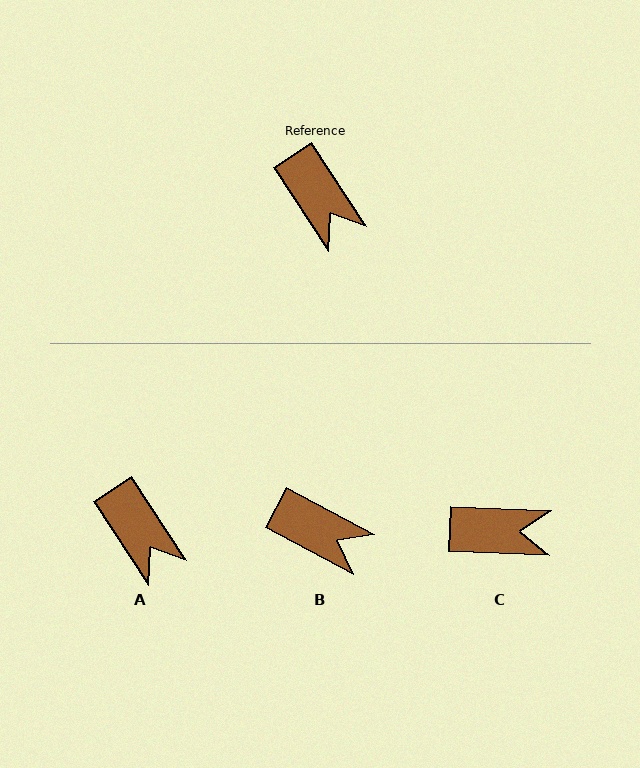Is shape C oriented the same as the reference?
No, it is off by about 54 degrees.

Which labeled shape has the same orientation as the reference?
A.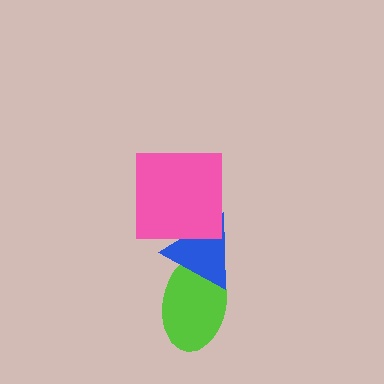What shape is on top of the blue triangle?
The pink square is on top of the blue triangle.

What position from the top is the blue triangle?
The blue triangle is 2nd from the top.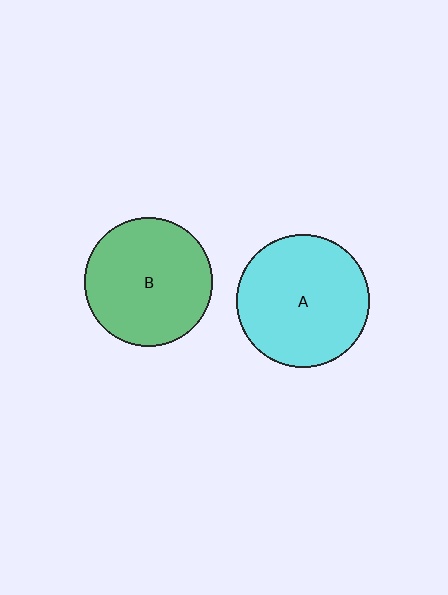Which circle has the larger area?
Circle A (cyan).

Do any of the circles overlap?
No, none of the circles overlap.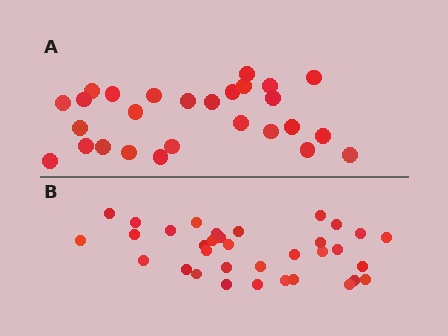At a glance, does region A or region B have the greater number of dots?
Region B (the bottom region) has more dots.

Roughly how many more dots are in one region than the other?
Region B has roughly 8 or so more dots than region A.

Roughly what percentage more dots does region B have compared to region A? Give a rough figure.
About 25% more.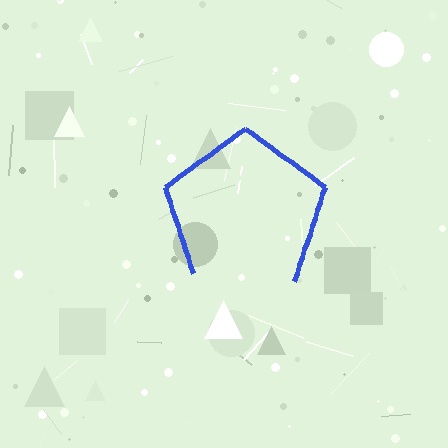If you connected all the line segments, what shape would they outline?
They would outline a pentagon.